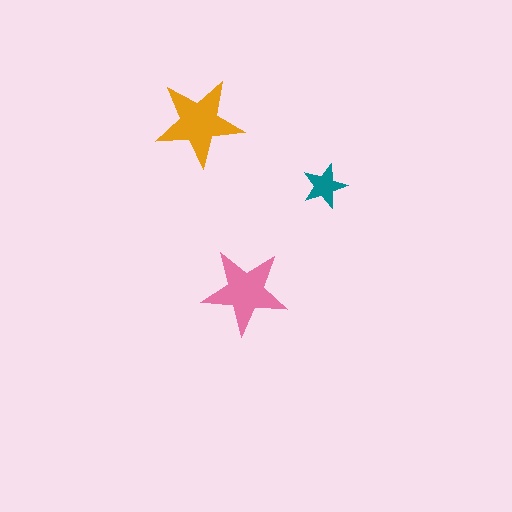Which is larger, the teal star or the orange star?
The orange one.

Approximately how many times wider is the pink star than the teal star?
About 2 times wider.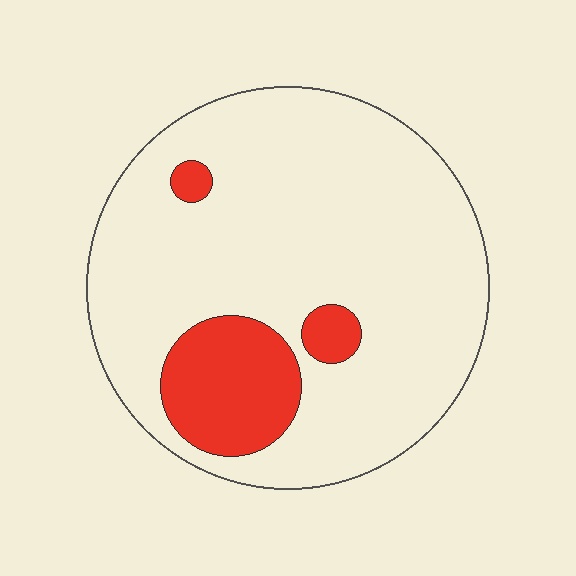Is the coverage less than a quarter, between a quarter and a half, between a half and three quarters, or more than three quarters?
Less than a quarter.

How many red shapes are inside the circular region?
3.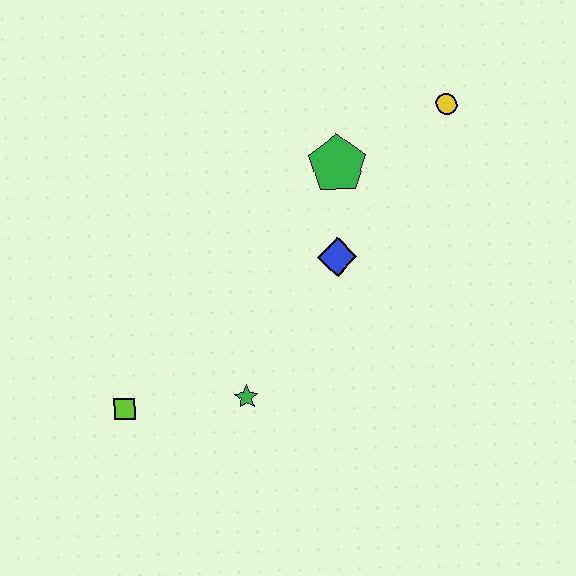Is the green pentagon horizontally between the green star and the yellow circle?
Yes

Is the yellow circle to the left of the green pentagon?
No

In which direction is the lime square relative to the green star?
The lime square is to the left of the green star.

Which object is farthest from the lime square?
The yellow circle is farthest from the lime square.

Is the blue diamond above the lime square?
Yes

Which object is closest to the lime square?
The green star is closest to the lime square.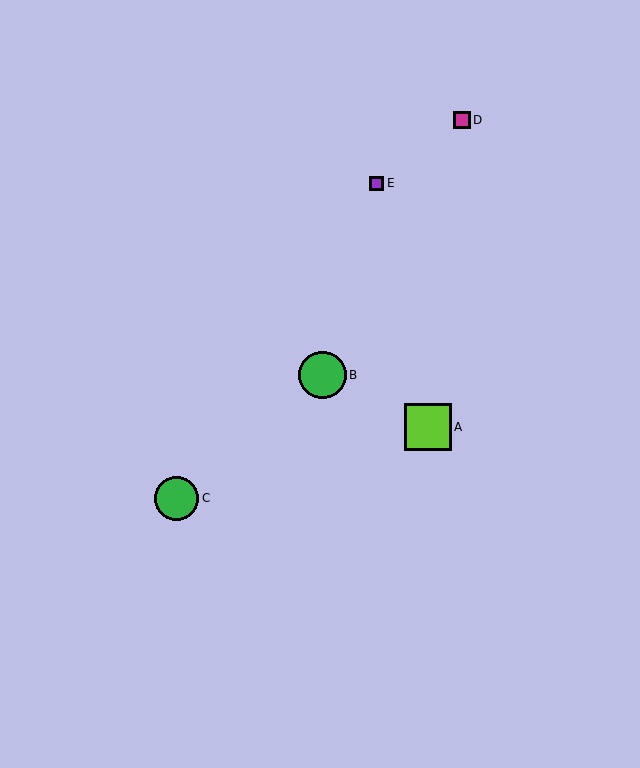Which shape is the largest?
The green circle (labeled B) is the largest.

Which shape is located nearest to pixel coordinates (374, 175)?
The purple square (labeled E) at (377, 183) is nearest to that location.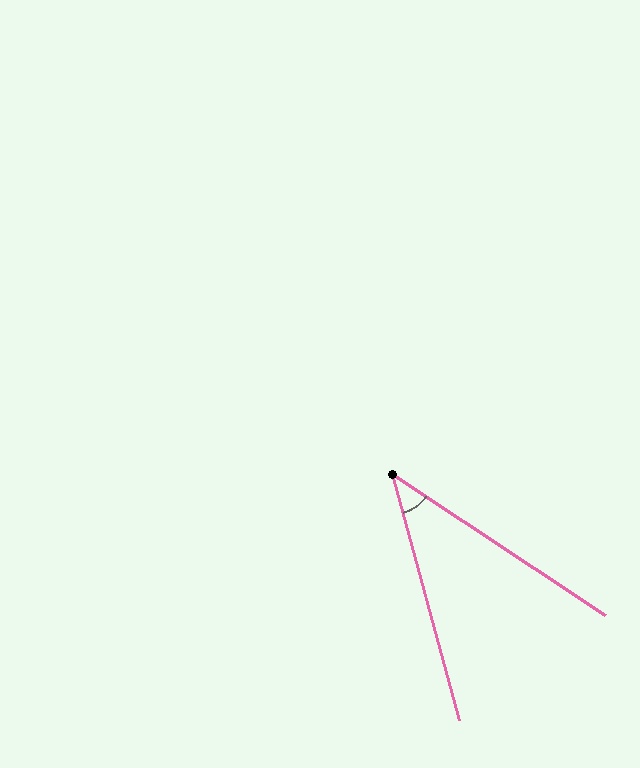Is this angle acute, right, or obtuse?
It is acute.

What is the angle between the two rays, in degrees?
Approximately 41 degrees.